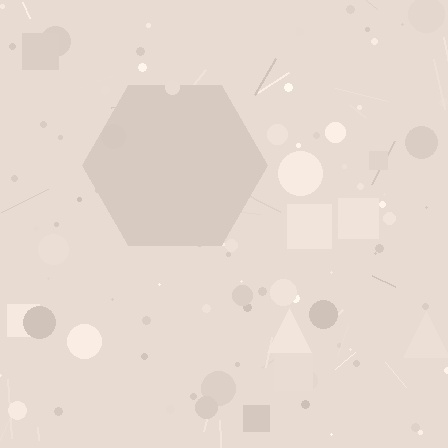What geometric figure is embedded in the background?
A hexagon is embedded in the background.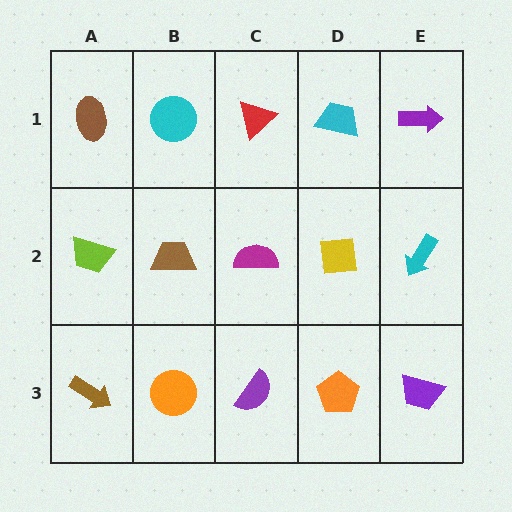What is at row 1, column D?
A cyan trapezoid.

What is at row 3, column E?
A purple trapezoid.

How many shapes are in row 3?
5 shapes.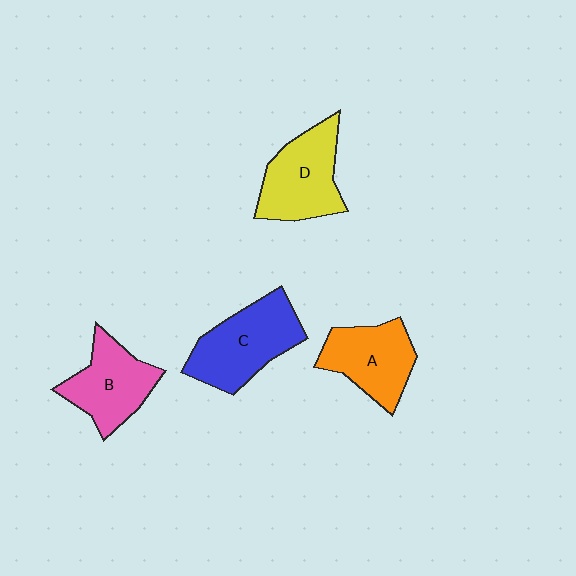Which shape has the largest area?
Shape C (blue).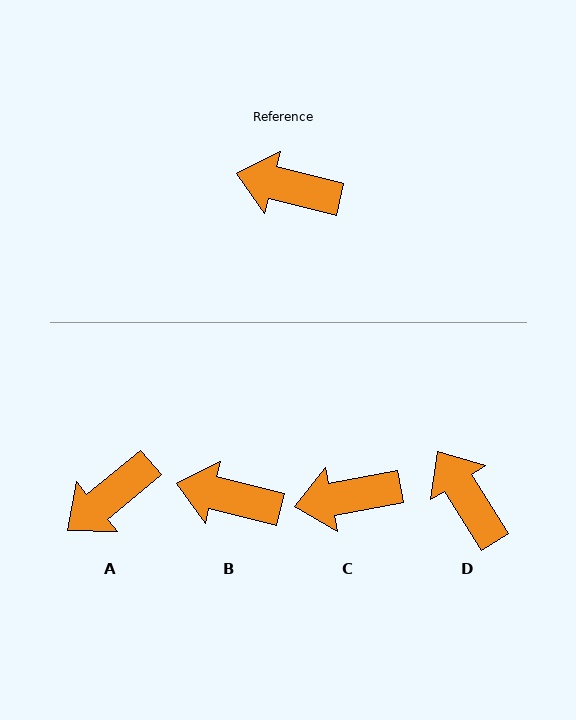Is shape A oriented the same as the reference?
No, it is off by about 53 degrees.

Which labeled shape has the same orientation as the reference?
B.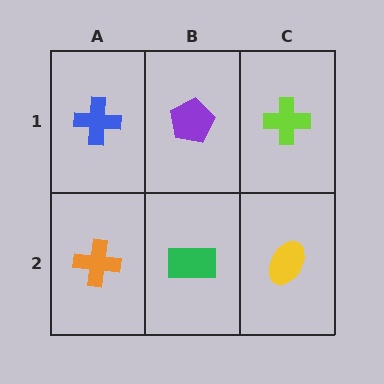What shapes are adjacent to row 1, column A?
An orange cross (row 2, column A), a purple pentagon (row 1, column B).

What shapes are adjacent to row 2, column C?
A lime cross (row 1, column C), a green rectangle (row 2, column B).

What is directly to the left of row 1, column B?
A blue cross.